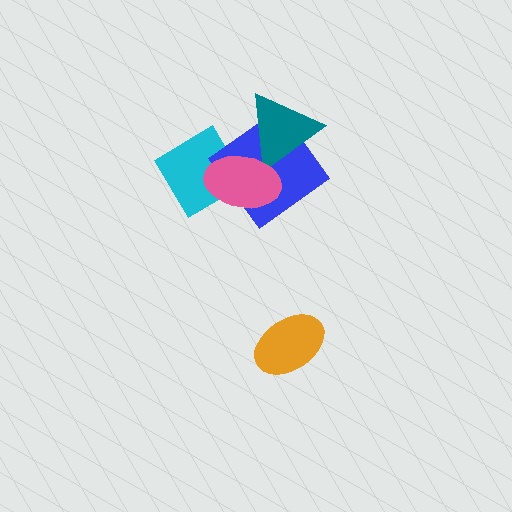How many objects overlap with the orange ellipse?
0 objects overlap with the orange ellipse.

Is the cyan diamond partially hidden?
Yes, it is partially covered by another shape.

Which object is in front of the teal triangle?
The pink ellipse is in front of the teal triangle.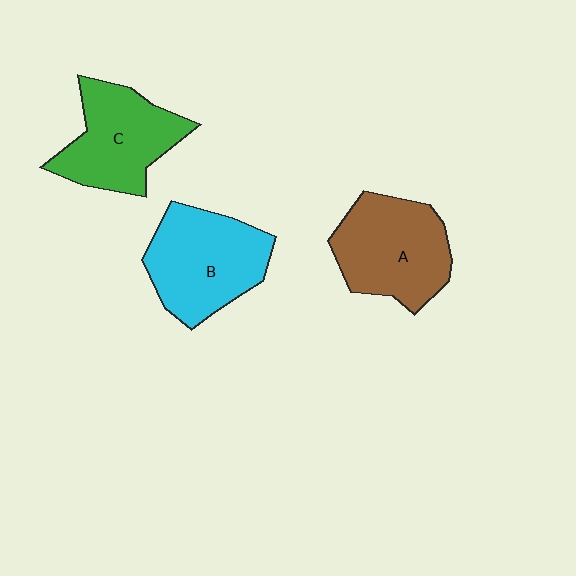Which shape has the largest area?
Shape B (cyan).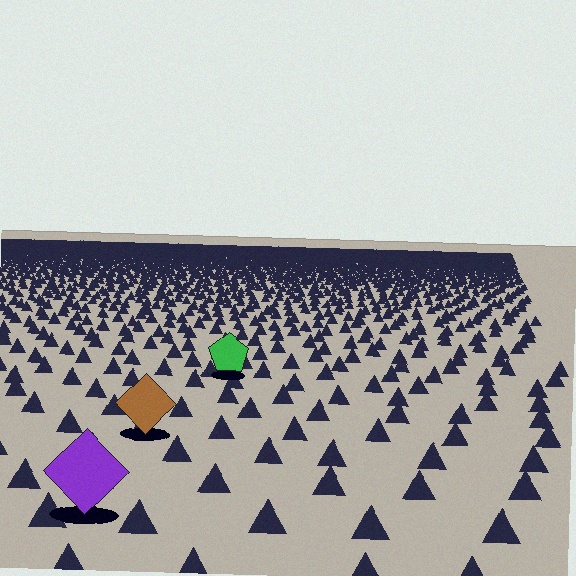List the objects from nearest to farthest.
From nearest to farthest: the purple diamond, the brown diamond, the green pentagon.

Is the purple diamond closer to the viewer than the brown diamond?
Yes. The purple diamond is closer — you can tell from the texture gradient: the ground texture is coarser near it.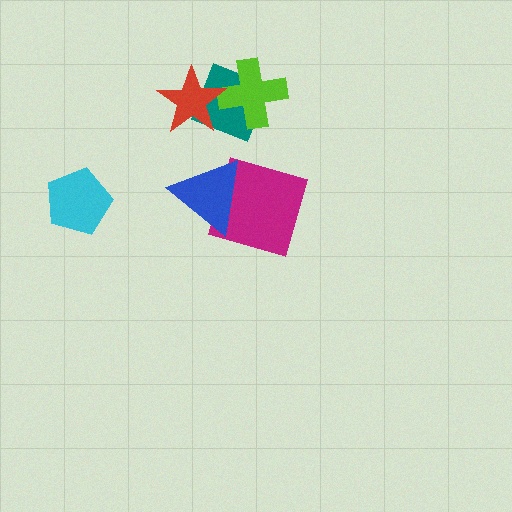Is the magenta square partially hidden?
Yes, it is partially covered by another shape.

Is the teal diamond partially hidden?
Yes, it is partially covered by another shape.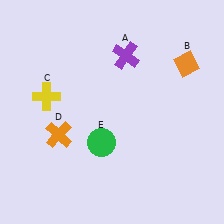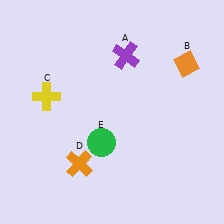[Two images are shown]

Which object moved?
The orange cross (D) moved down.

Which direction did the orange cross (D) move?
The orange cross (D) moved down.